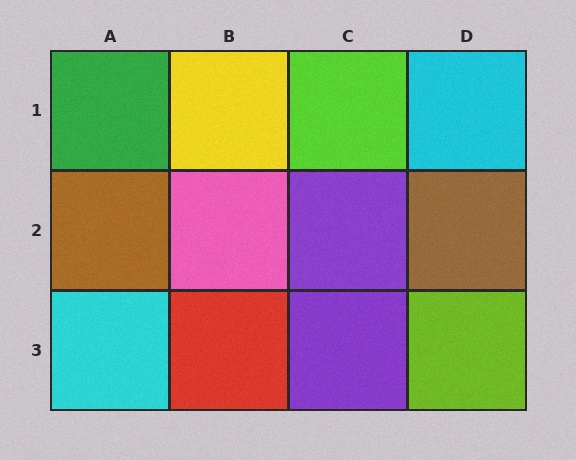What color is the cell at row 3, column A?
Cyan.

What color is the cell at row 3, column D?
Lime.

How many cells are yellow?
1 cell is yellow.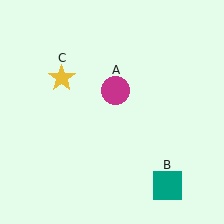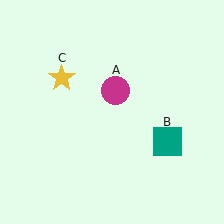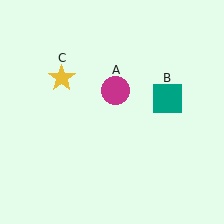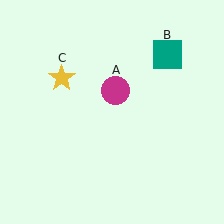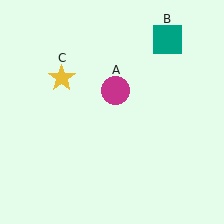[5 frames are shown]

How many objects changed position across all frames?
1 object changed position: teal square (object B).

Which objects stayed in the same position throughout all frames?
Magenta circle (object A) and yellow star (object C) remained stationary.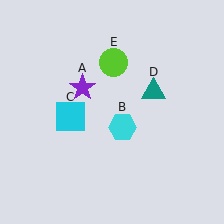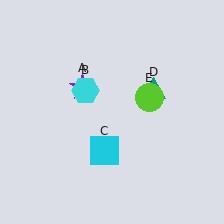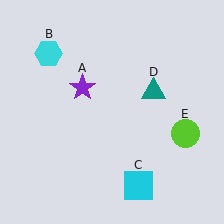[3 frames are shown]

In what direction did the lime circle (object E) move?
The lime circle (object E) moved down and to the right.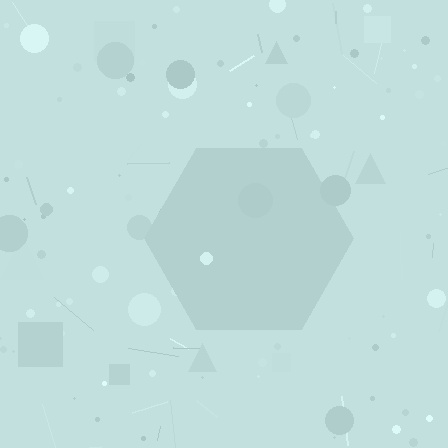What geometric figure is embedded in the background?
A hexagon is embedded in the background.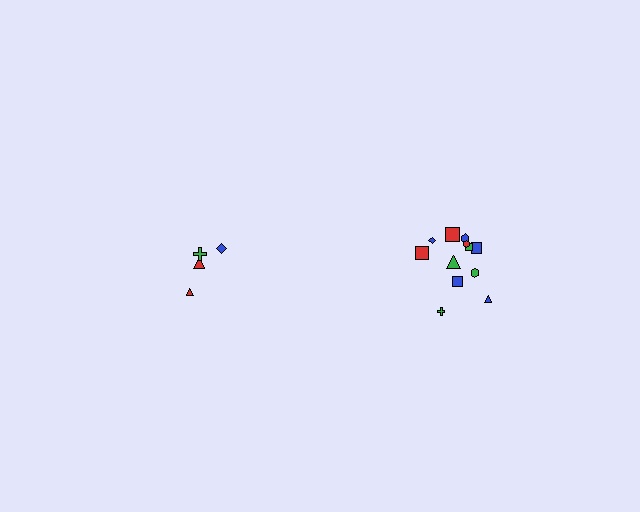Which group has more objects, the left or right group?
The right group.